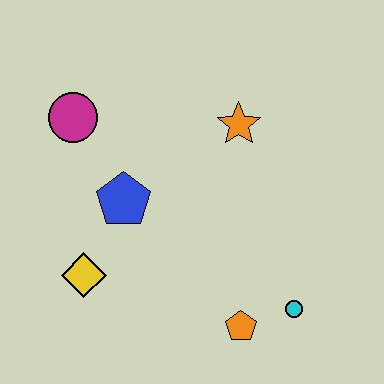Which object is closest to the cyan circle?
The orange pentagon is closest to the cyan circle.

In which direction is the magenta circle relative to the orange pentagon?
The magenta circle is above the orange pentagon.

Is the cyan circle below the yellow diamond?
Yes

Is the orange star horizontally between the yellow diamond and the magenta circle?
No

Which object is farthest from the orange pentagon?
The magenta circle is farthest from the orange pentagon.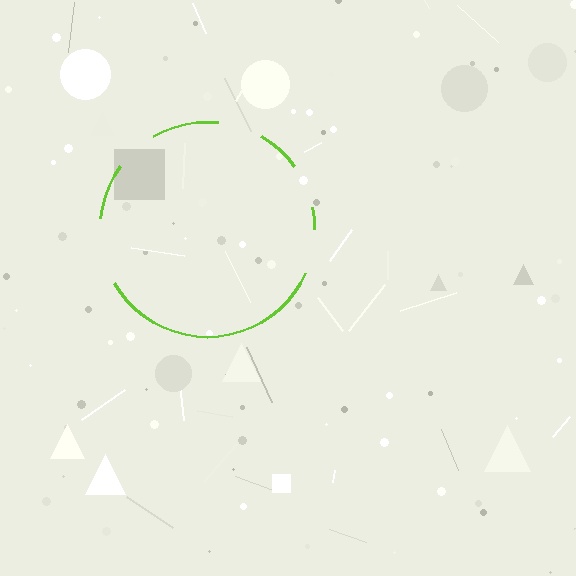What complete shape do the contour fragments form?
The contour fragments form a circle.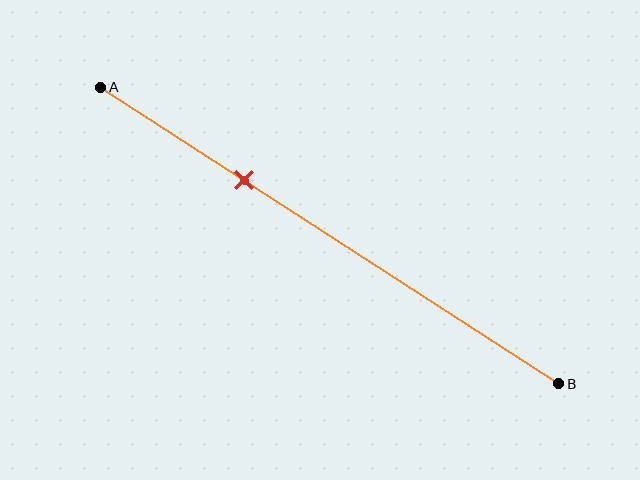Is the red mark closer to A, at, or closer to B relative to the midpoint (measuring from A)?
The red mark is closer to point A than the midpoint of segment AB.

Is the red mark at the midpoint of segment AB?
No, the mark is at about 30% from A, not at the 50% midpoint.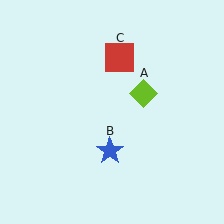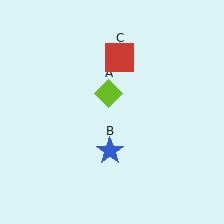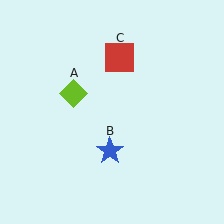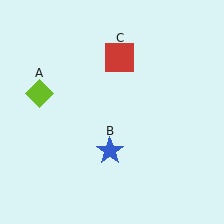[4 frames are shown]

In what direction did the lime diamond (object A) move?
The lime diamond (object A) moved left.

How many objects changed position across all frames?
1 object changed position: lime diamond (object A).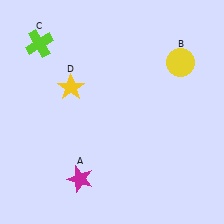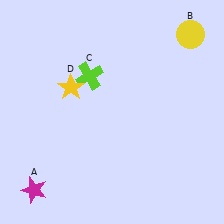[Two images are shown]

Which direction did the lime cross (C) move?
The lime cross (C) moved right.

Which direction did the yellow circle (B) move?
The yellow circle (B) moved up.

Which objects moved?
The objects that moved are: the magenta star (A), the yellow circle (B), the lime cross (C).